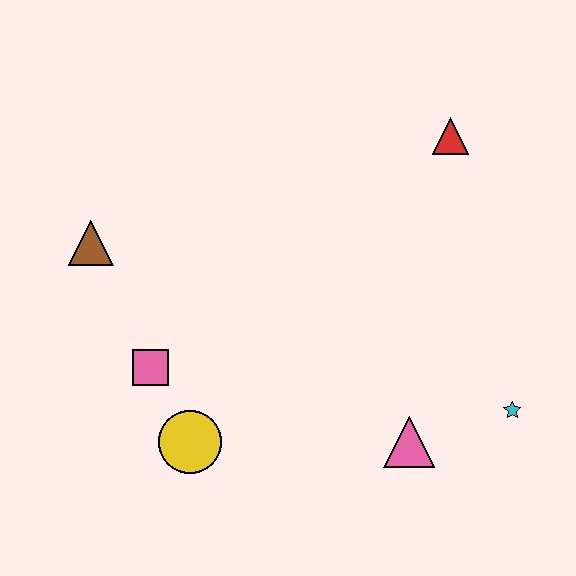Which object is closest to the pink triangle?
The cyan star is closest to the pink triangle.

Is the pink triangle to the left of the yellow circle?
No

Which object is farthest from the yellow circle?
The red triangle is farthest from the yellow circle.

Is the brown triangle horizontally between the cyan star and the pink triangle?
No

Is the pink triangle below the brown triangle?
Yes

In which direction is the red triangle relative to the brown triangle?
The red triangle is to the right of the brown triangle.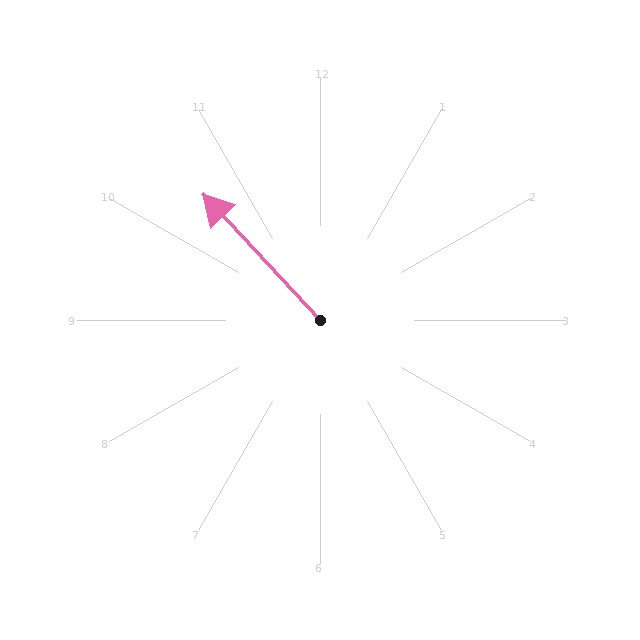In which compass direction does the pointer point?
Northwest.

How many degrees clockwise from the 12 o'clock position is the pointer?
Approximately 317 degrees.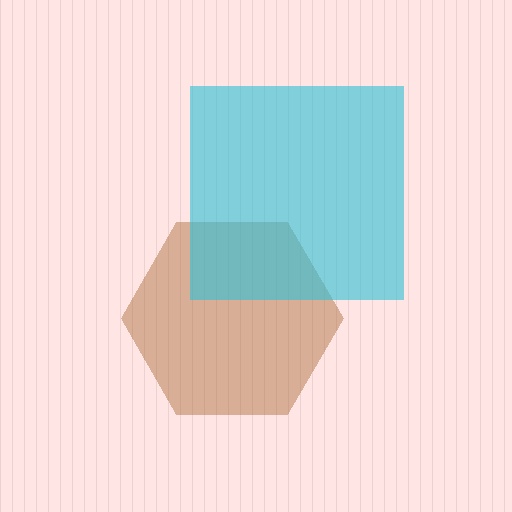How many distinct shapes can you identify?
There are 2 distinct shapes: a brown hexagon, a cyan square.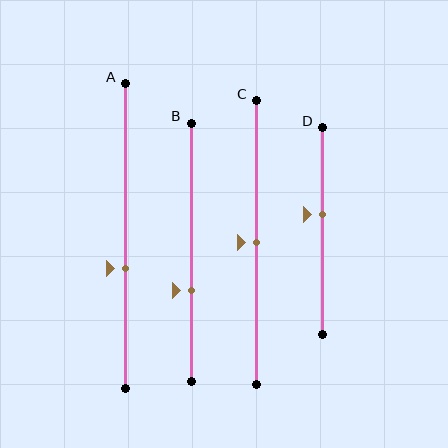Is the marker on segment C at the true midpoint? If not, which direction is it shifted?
Yes, the marker on segment C is at the true midpoint.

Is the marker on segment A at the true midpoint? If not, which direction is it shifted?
No, the marker on segment A is shifted downward by about 11% of the segment length.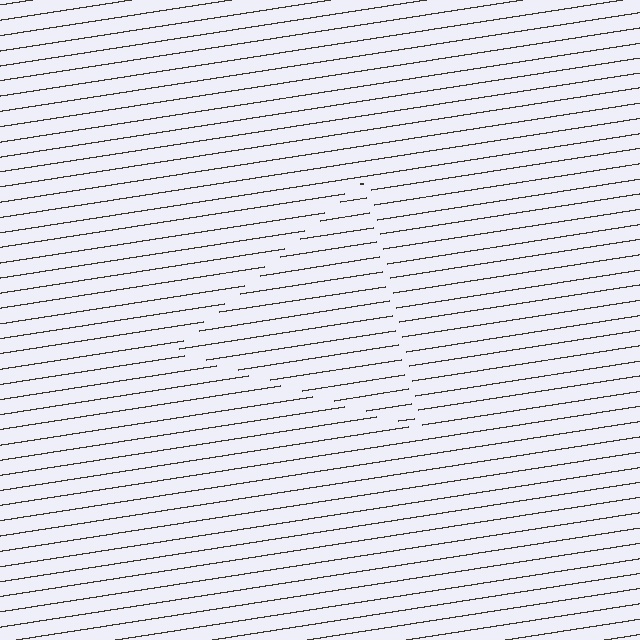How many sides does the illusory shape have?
3 sides — the line-ends trace a triangle.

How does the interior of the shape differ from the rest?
The interior of the shape contains the same grating, shifted by half a period — the contour is defined by the phase discontinuity where line-ends from the inner and outer gratings abut.